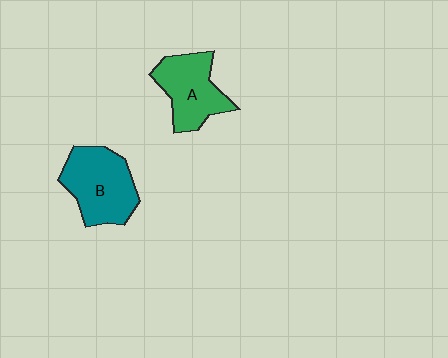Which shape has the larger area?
Shape B (teal).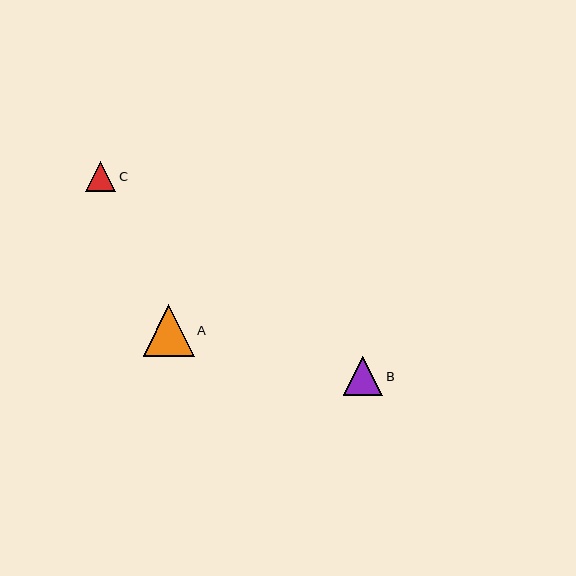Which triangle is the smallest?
Triangle C is the smallest with a size of approximately 30 pixels.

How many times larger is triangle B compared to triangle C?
Triangle B is approximately 1.3 times the size of triangle C.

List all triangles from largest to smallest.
From largest to smallest: A, B, C.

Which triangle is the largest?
Triangle A is the largest with a size of approximately 51 pixels.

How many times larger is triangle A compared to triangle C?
Triangle A is approximately 1.7 times the size of triangle C.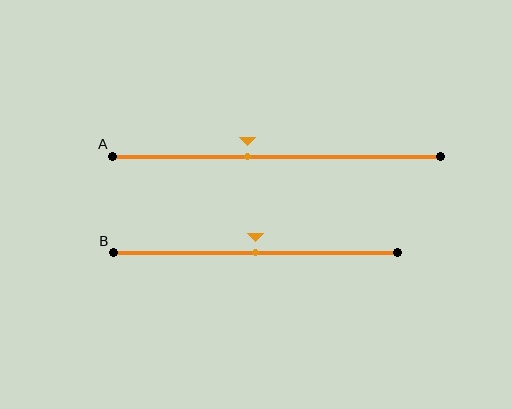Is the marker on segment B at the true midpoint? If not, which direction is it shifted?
Yes, the marker on segment B is at the true midpoint.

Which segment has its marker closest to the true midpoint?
Segment B has its marker closest to the true midpoint.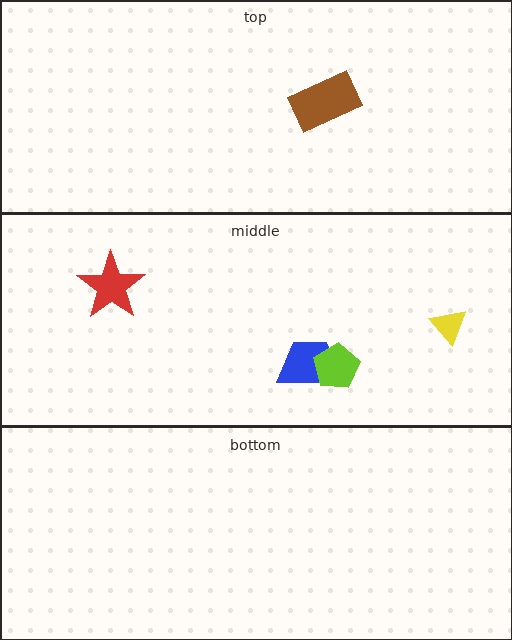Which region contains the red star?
The middle region.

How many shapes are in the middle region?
4.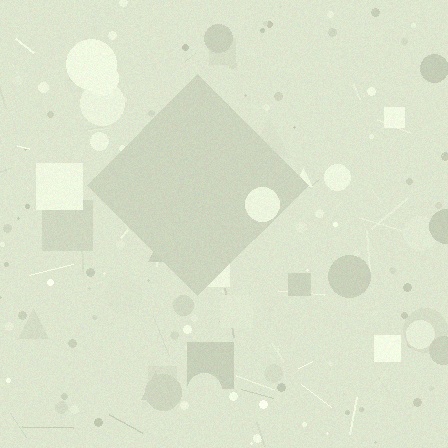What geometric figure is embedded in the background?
A diamond is embedded in the background.